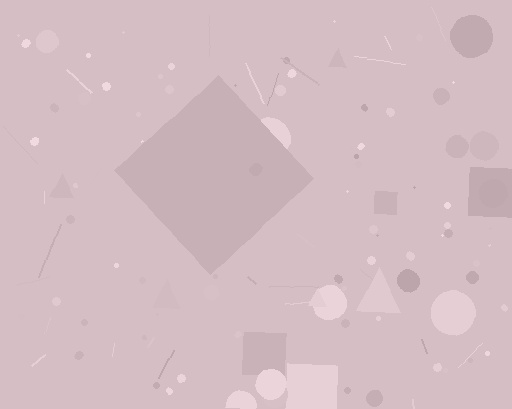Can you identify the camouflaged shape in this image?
The camouflaged shape is a diamond.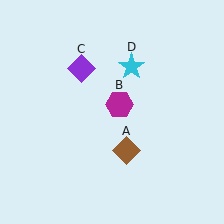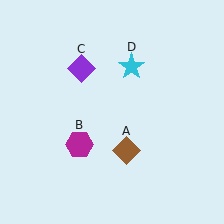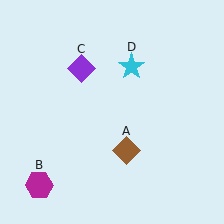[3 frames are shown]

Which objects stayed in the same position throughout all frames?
Brown diamond (object A) and purple diamond (object C) and cyan star (object D) remained stationary.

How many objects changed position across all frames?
1 object changed position: magenta hexagon (object B).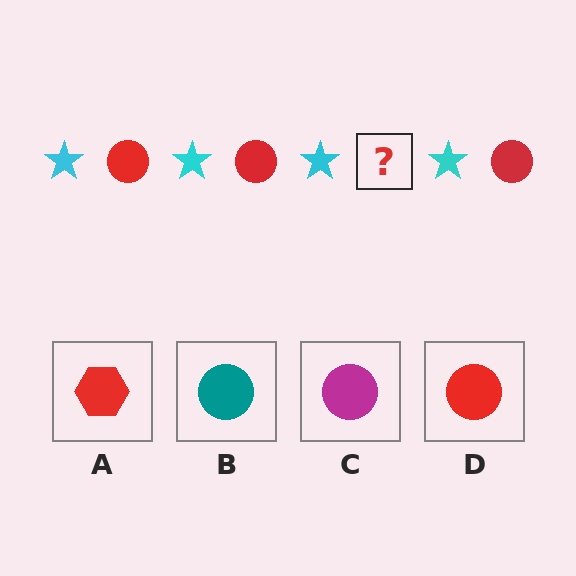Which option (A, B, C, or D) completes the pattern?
D.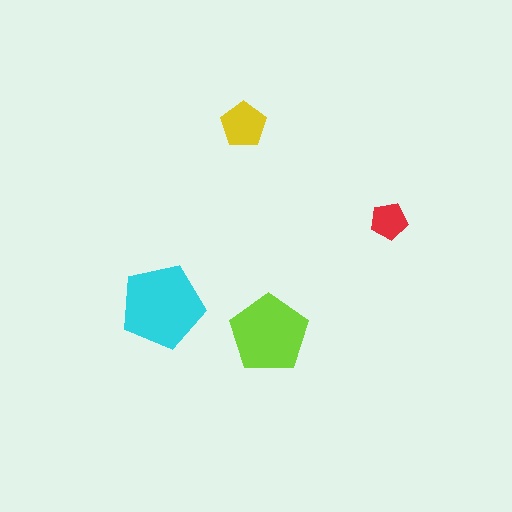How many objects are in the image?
There are 4 objects in the image.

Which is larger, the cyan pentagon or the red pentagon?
The cyan one.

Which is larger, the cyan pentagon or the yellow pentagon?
The cyan one.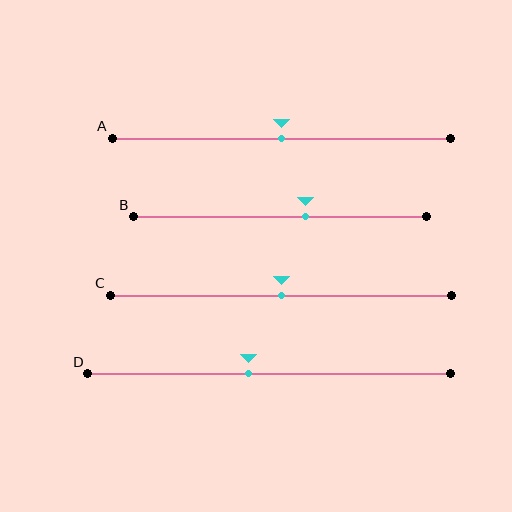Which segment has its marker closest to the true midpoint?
Segment A has its marker closest to the true midpoint.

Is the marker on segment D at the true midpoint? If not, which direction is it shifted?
No, the marker on segment D is shifted to the left by about 6% of the segment length.